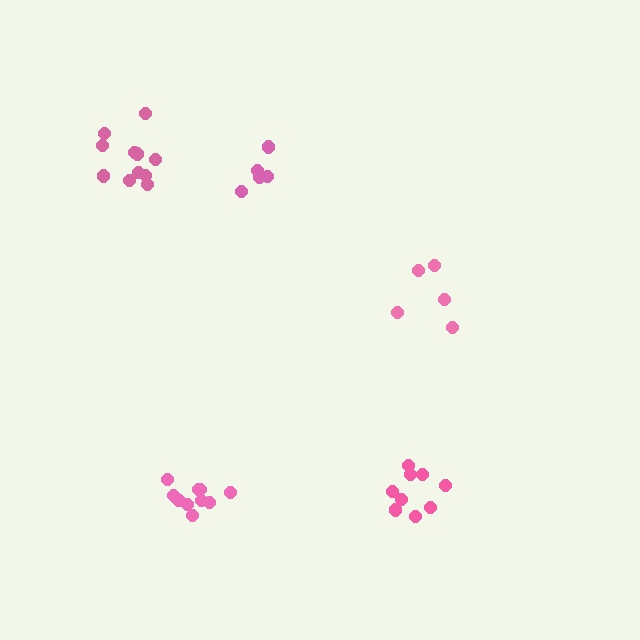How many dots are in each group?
Group 1: 5 dots, Group 2: 10 dots, Group 3: 9 dots, Group 4: 5 dots, Group 5: 11 dots (40 total).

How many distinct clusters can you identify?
There are 5 distinct clusters.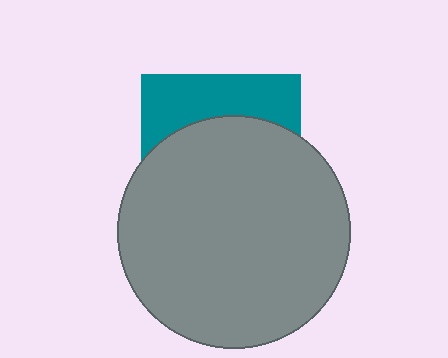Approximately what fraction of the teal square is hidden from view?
Roughly 67% of the teal square is hidden behind the gray circle.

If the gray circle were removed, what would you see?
You would see the complete teal square.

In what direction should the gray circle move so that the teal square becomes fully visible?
The gray circle should move down. That is the shortest direction to clear the overlap and leave the teal square fully visible.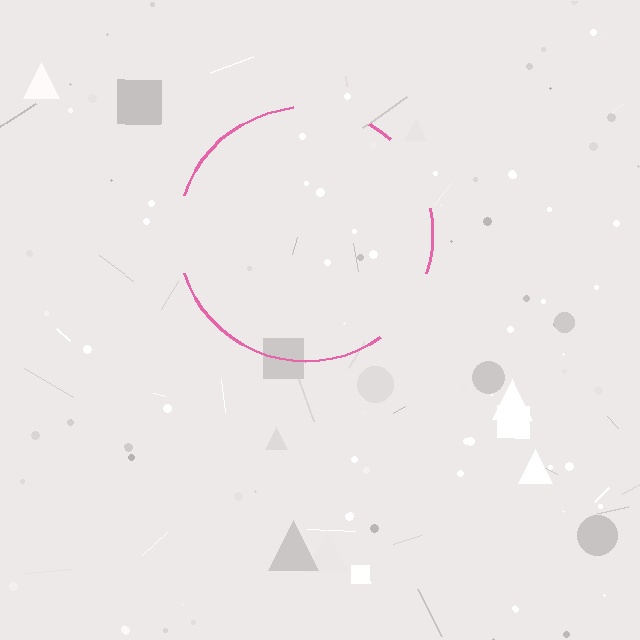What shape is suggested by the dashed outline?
The dashed outline suggests a circle.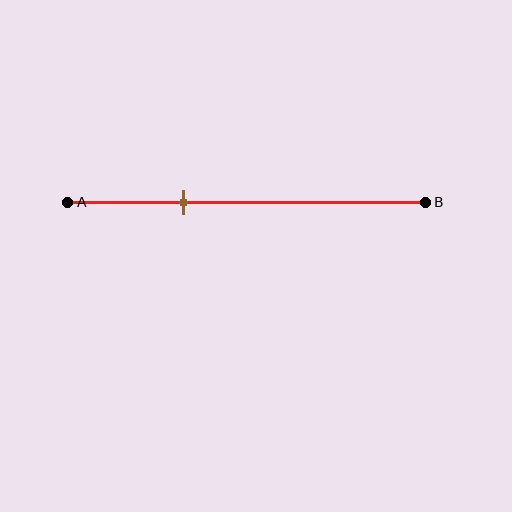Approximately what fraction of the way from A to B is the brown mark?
The brown mark is approximately 30% of the way from A to B.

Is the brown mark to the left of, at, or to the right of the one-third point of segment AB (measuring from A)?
The brown mark is approximately at the one-third point of segment AB.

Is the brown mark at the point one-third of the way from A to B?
Yes, the mark is approximately at the one-third point.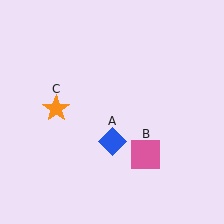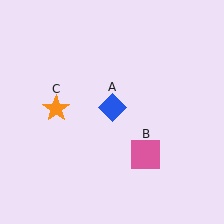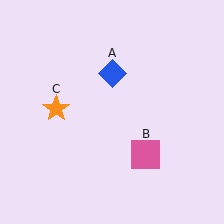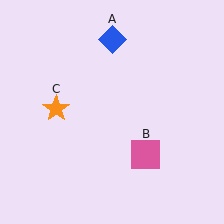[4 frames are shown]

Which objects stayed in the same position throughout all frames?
Pink square (object B) and orange star (object C) remained stationary.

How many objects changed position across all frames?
1 object changed position: blue diamond (object A).